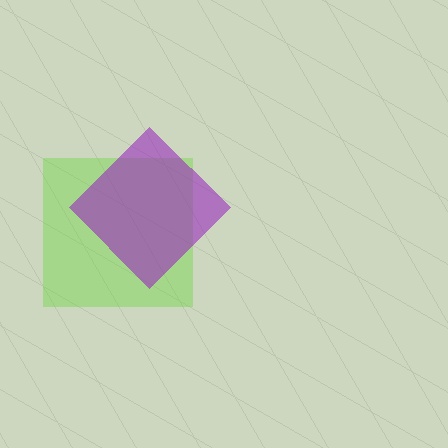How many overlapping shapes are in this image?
There are 2 overlapping shapes in the image.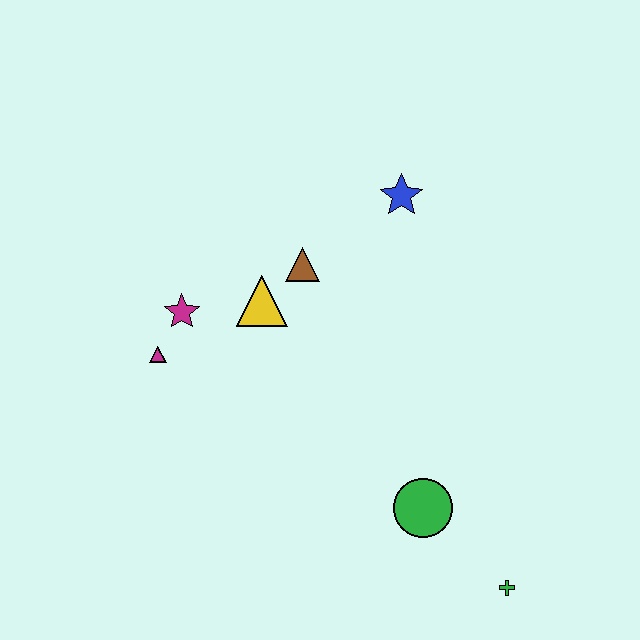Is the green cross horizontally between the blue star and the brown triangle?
No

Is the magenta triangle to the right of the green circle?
No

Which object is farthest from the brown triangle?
The green cross is farthest from the brown triangle.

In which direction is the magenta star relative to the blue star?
The magenta star is to the left of the blue star.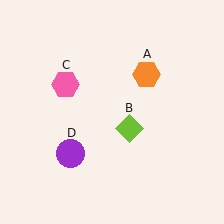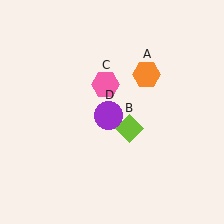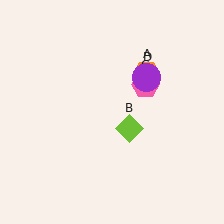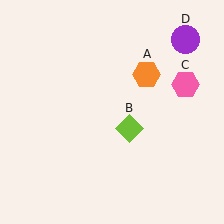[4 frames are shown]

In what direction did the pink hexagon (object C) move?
The pink hexagon (object C) moved right.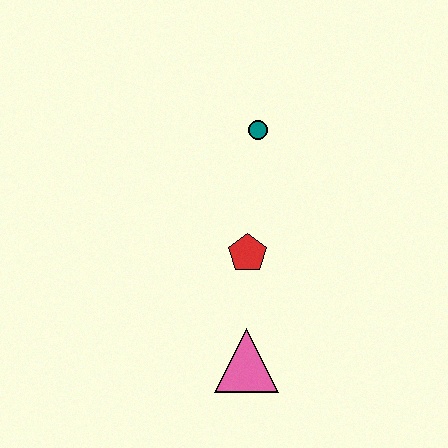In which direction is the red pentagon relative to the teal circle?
The red pentagon is below the teal circle.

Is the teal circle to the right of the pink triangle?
Yes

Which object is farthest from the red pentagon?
The teal circle is farthest from the red pentagon.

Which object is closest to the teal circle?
The red pentagon is closest to the teal circle.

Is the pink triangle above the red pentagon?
No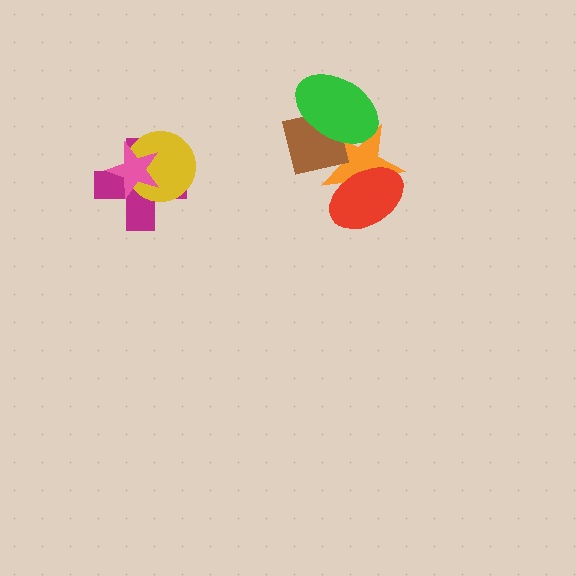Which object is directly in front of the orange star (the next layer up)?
The brown square is directly in front of the orange star.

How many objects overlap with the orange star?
3 objects overlap with the orange star.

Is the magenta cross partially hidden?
Yes, it is partially covered by another shape.